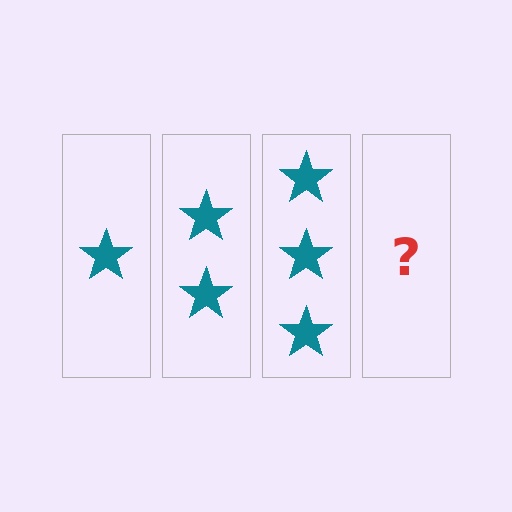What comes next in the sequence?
The next element should be 4 stars.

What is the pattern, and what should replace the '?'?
The pattern is that each step adds one more star. The '?' should be 4 stars.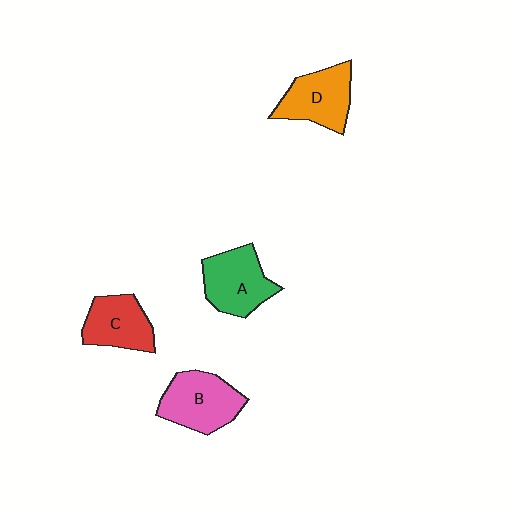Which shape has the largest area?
Shape B (pink).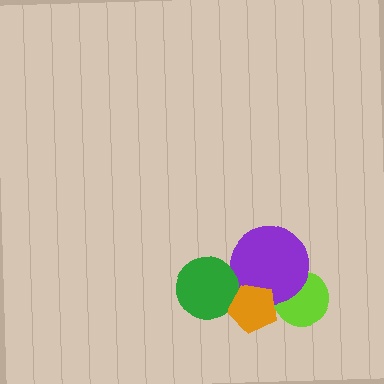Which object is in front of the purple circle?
The orange pentagon is in front of the purple circle.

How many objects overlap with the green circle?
1 object overlaps with the green circle.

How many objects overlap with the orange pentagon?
2 objects overlap with the orange pentagon.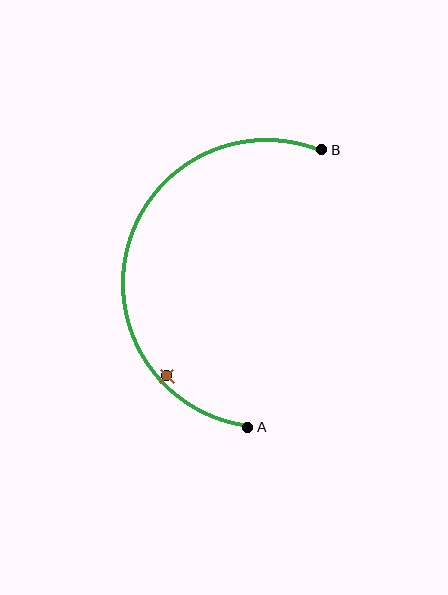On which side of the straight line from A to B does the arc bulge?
The arc bulges to the left of the straight line connecting A and B.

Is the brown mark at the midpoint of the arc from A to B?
No — the brown mark does not lie on the arc at all. It sits slightly inside the curve.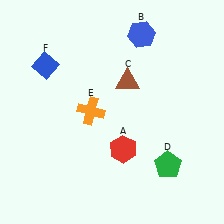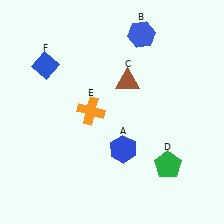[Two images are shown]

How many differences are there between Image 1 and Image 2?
There is 1 difference between the two images.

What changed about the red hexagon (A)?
In Image 1, A is red. In Image 2, it changed to blue.